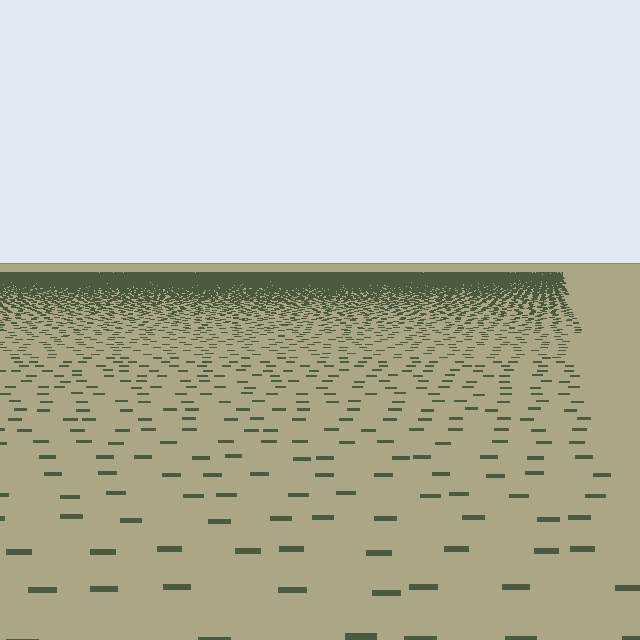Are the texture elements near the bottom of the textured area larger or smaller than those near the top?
Larger. Near the bottom, elements are closer to the viewer and appear at a bigger on-screen size.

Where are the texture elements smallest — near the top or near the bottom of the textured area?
Near the top.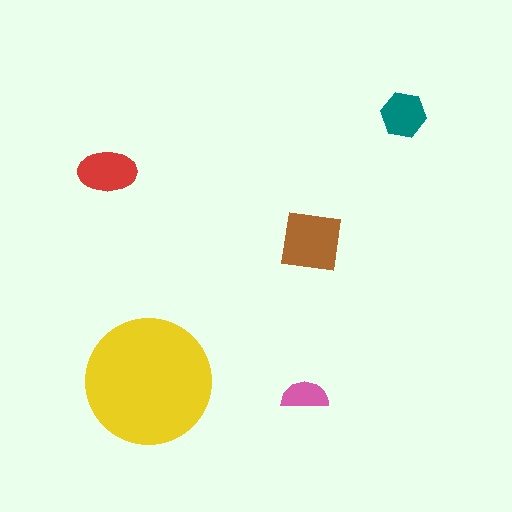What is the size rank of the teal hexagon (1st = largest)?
4th.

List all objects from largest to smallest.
The yellow circle, the brown square, the red ellipse, the teal hexagon, the pink semicircle.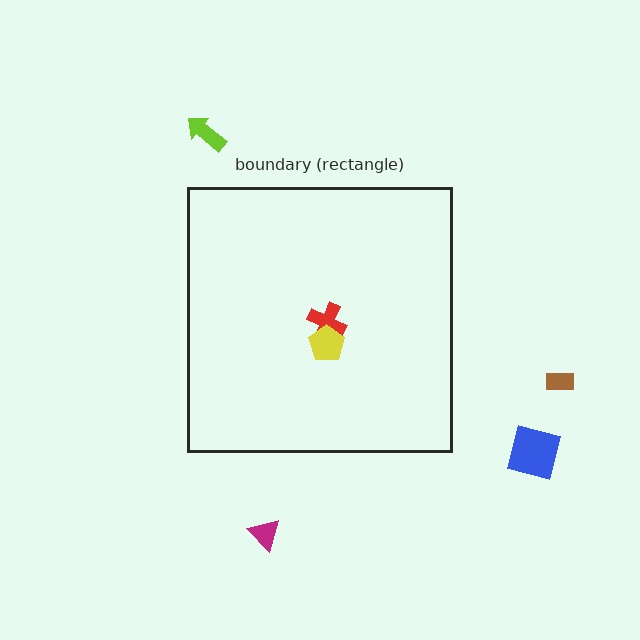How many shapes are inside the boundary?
2 inside, 4 outside.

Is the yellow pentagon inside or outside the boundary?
Inside.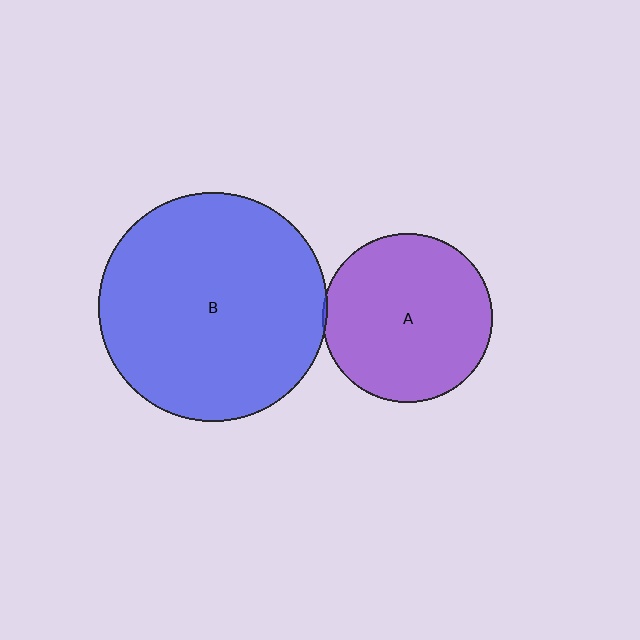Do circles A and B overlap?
Yes.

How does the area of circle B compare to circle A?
Approximately 1.8 times.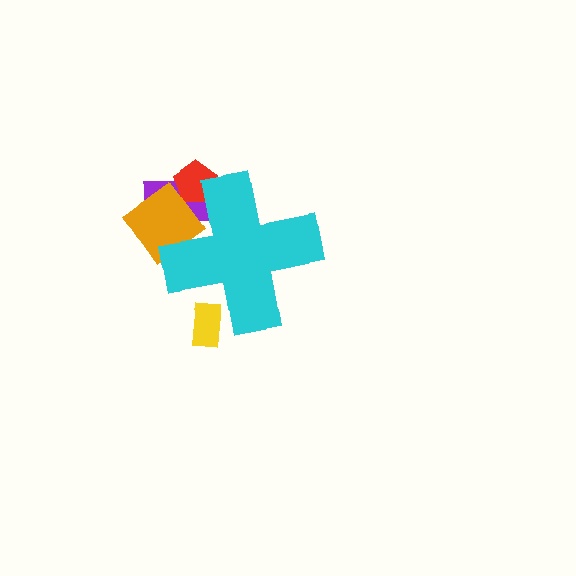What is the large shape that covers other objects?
A cyan cross.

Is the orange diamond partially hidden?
Yes, the orange diamond is partially hidden behind the cyan cross.